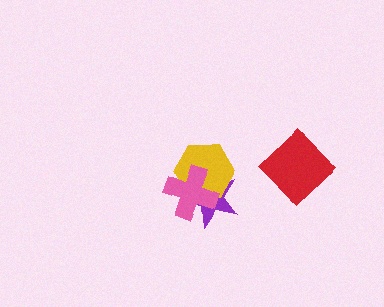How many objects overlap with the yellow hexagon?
2 objects overlap with the yellow hexagon.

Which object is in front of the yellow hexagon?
The pink cross is in front of the yellow hexagon.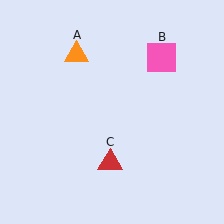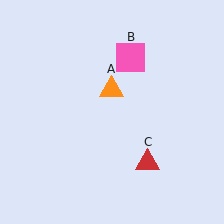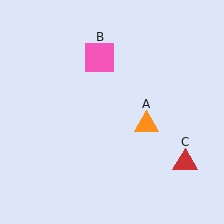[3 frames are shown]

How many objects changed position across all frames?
3 objects changed position: orange triangle (object A), pink square (object B), red triangle (object C).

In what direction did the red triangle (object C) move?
The red triangle (object C) moved right.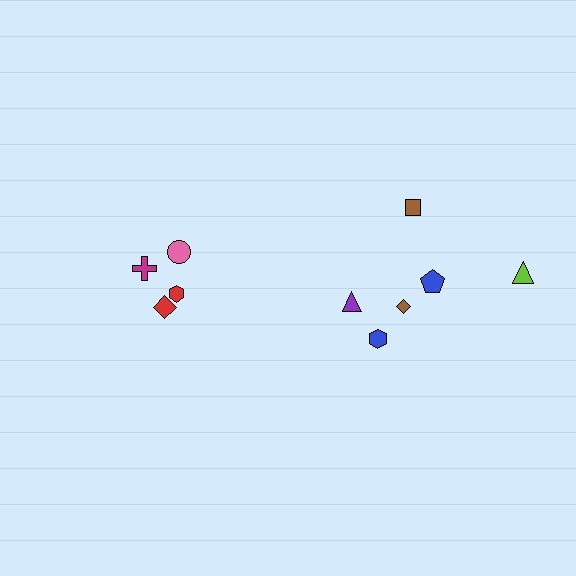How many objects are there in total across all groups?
There are 10 objects.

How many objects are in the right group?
There are 6 objects.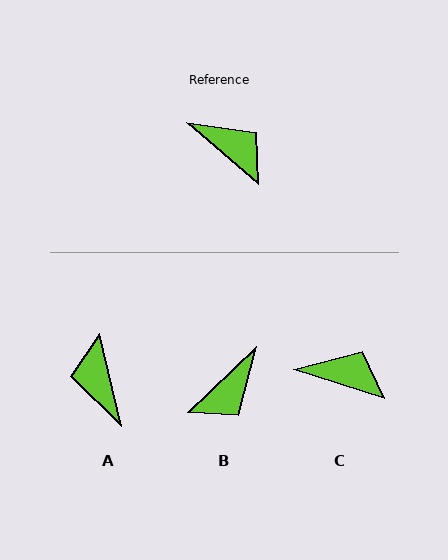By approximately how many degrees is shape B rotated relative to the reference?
Approximately 96 degrees clockwise.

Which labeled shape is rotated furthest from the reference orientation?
A, about 144 degrees away.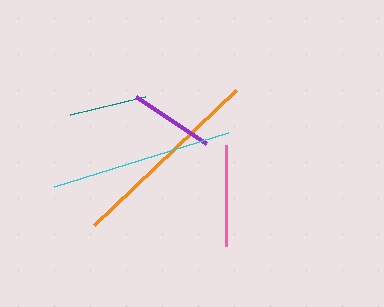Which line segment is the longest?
The orange line is the longest at approximately 196 pixels.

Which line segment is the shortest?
The teal line is the shortest at approximately 77 pixels.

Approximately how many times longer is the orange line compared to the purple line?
The orange line is approximately 2.3 times the length of the purple line.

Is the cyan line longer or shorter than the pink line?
The cyan line is longer than the pink line.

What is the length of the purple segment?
The purple segment is approximately 84 pixels long.